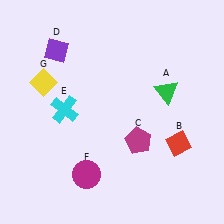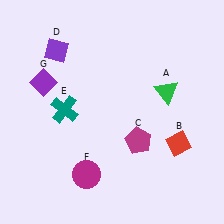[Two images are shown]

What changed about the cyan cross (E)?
In Image 1, E is cyan. In Image 2, it changed to teal.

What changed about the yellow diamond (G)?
In Image 1, G is yellow. In Image 2, it changed to purple.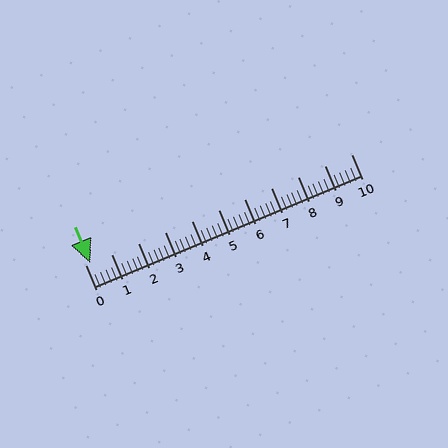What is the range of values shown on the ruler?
The ruler shows values from 0 to 10.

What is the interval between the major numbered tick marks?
The major tick marks are spaced 1 units apart.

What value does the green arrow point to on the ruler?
The green arrow points to approximately 0.2.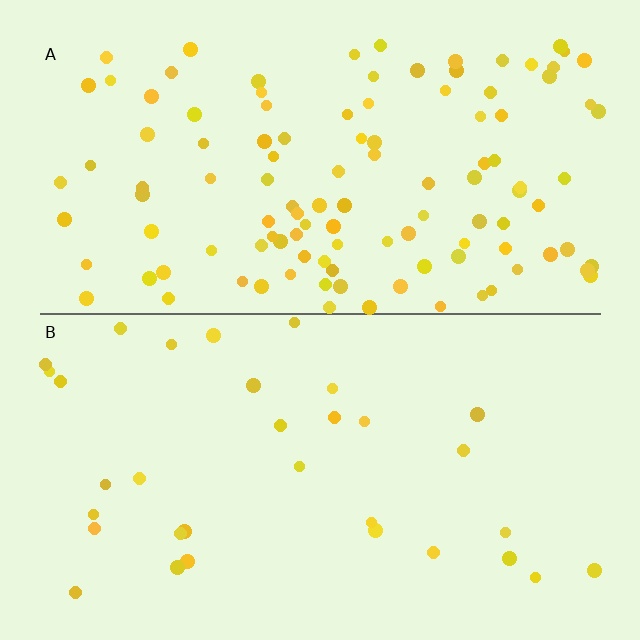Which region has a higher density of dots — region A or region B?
A (the top).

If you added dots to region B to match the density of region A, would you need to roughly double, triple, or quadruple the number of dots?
Approximately quadruple.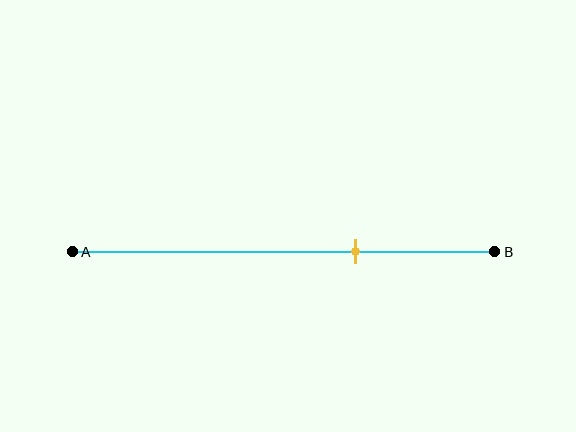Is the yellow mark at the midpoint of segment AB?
No, the mark is at about 65% from A, not at the 50% midpoint.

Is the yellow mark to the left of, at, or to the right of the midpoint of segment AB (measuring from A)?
The yellow mark is to the right of the midpoint of segment AB.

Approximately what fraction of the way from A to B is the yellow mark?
The yellow mark is approximately 65% of the way from A to B.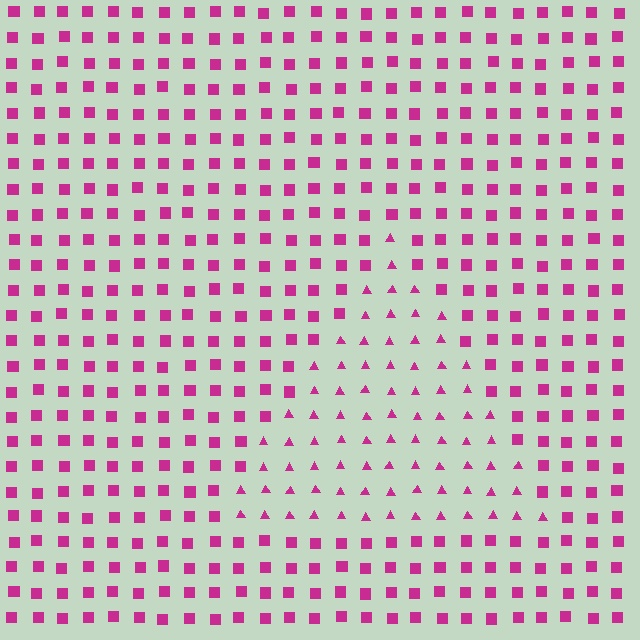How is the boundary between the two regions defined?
The boundary is defined by a change in element shape: triangles inside vs. squares outside. All elements share the same color and spacing.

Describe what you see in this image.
The image is filled with small magenta elements arranged in a uniform grid. A triangle-shaped region contains triangles, while the surrounding area contains squares. The boundary is defined purely by the change in element shape.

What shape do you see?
I see a triangle.